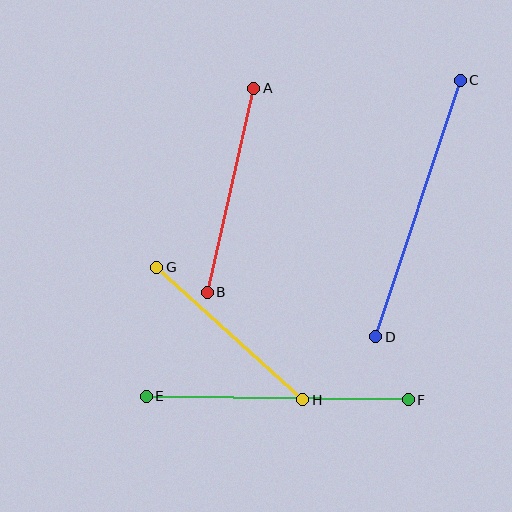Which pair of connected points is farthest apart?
Points C and D are farthest apart.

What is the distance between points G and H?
The distance is approximately 197 pixels.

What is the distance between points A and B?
The distance is approximately 209 pixels.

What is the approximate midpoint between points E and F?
The midpoint is at approximately (277, 398) pixels.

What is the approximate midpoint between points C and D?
The midpoint is at approximately (418, 209) pixels.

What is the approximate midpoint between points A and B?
The midpoint is at approximately (230, 190) pixels.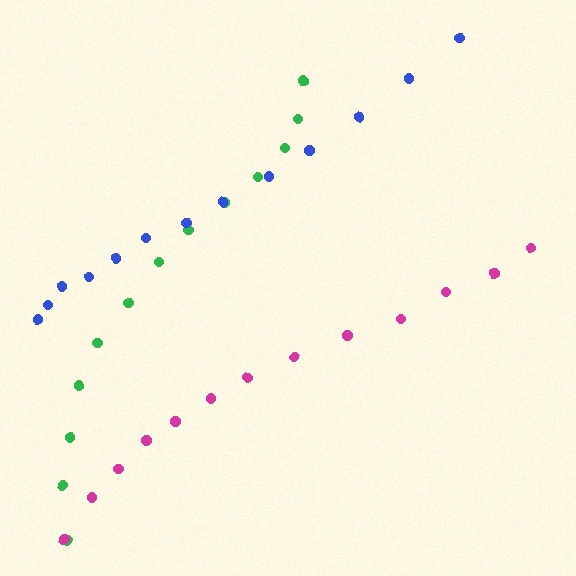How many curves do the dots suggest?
There are 3 distinct paths.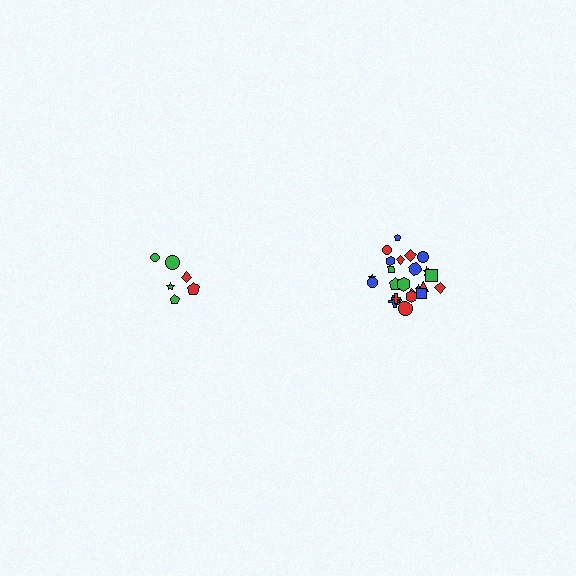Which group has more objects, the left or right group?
The right group.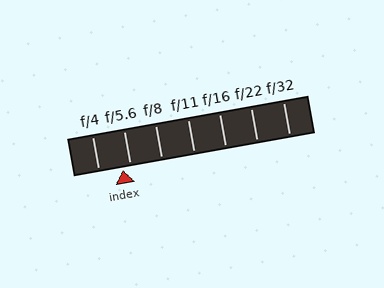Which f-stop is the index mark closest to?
The index mark is closest to f/5.6.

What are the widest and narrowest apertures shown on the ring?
The widest aperture shown is f/4 and the narrowest is f/32.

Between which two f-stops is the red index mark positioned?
The index mark is between f/4 and f/5.6.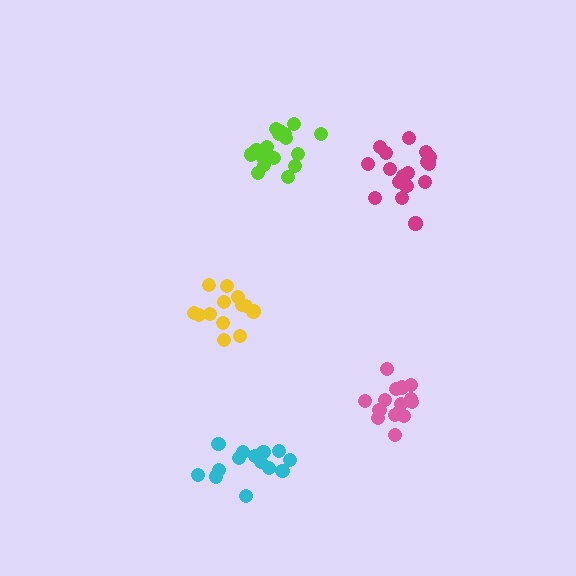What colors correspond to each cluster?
The clusters are colored: magenta, yellow, cyan, pink, lime.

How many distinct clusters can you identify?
There are 5 distinct clusters.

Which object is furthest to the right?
The magenta cluster is rightmost.